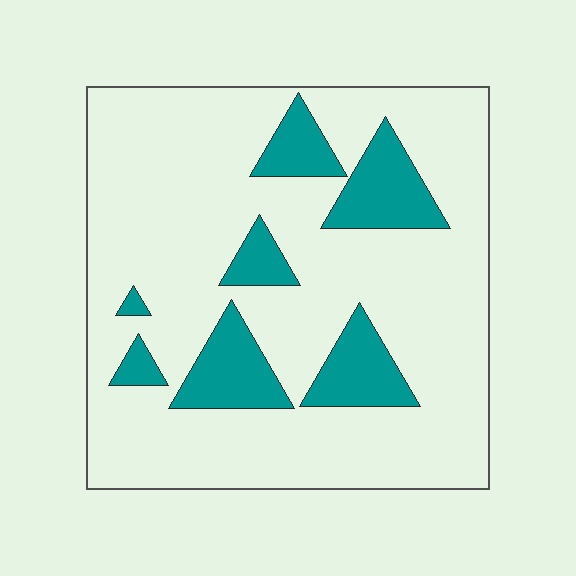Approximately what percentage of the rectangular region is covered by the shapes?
Approximately 20%.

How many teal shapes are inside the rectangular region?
7.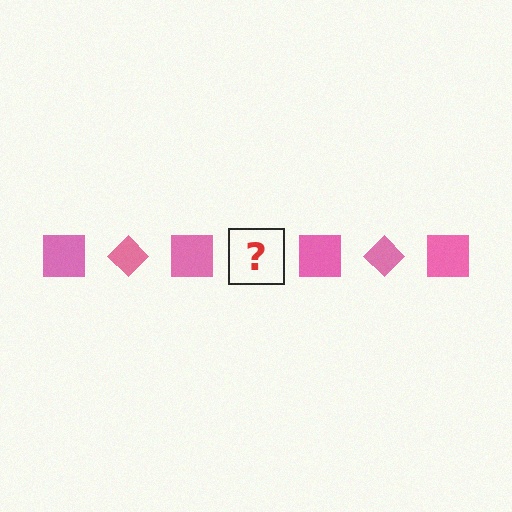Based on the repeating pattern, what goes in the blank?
The blank should be a pink diamond.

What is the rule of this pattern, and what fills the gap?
The rule is that the pattern cycles through square, diamond shapes in pink. The gap should be filled with a pink diamond.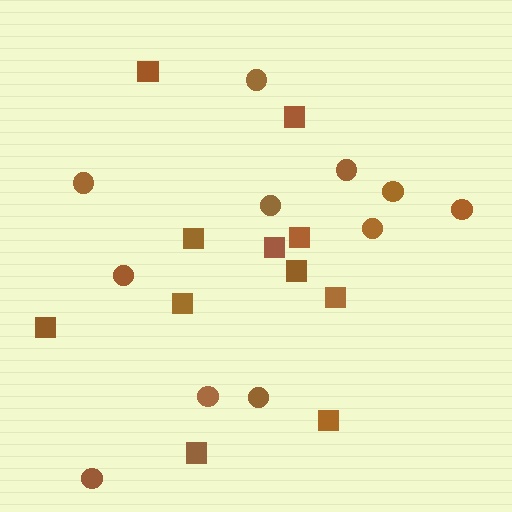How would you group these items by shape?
There are 2 groups: one group of squares (11) and one group of circles (11).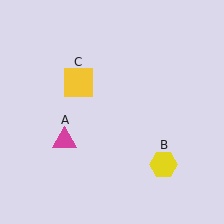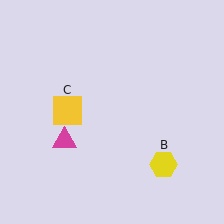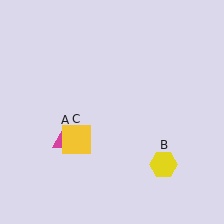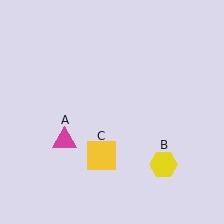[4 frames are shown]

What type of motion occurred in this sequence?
The yellow square (object C) rotated counterclockwise around the center of the scene.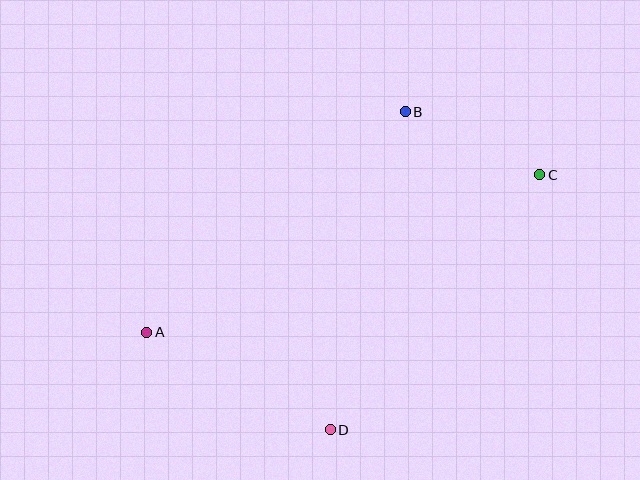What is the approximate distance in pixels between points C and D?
The distance between C and D is approximately 330 pixels.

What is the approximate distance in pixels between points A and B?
The distance between A and B is approximately 340 pixels.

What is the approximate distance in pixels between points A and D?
The distance between A and D is approximately 208 pixels.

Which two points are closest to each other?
Points B and C are closest to each other.